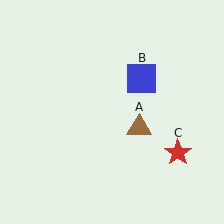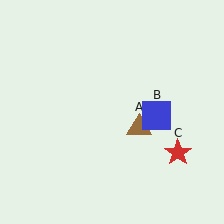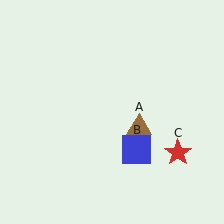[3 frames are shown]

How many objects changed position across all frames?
1 object changed position: blue square (object B).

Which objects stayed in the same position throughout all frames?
Brown triangle (object A) and red star (object C) remained stationary.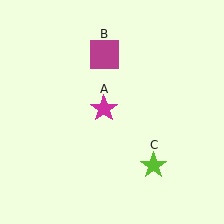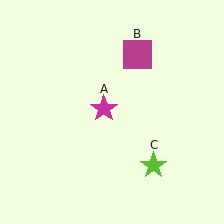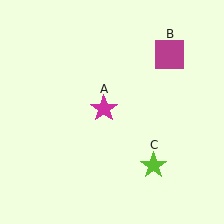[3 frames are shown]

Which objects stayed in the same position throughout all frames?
Magenta star (object A) and lime star (object C) remained stationary.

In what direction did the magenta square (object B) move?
The magenta square (object B) moved right.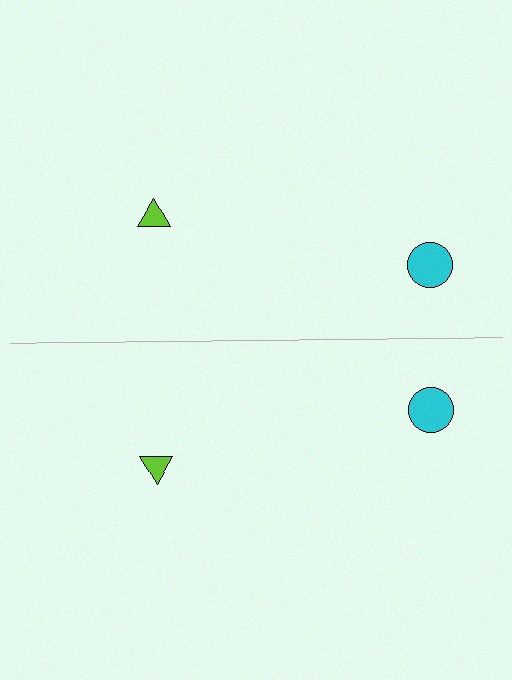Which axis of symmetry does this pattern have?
The pattern has a horizontal axis of symmetry running through the center of the image.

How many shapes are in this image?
There are 4 shapes in this image.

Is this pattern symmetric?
Yes, this pattern has bilateral (reflection) symmetry.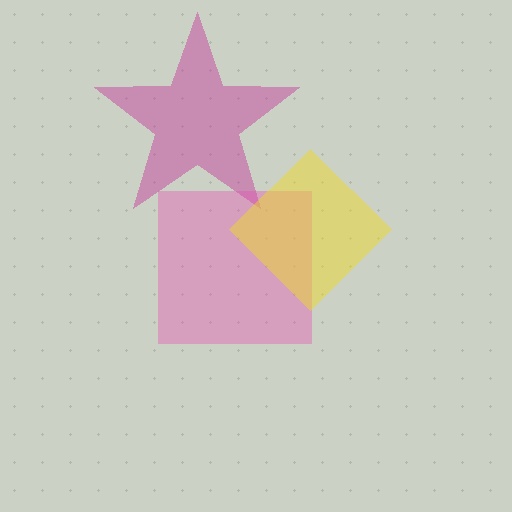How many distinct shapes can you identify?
There are 3 distinct shapes: a magenta star, a pink square, a yellow diamond.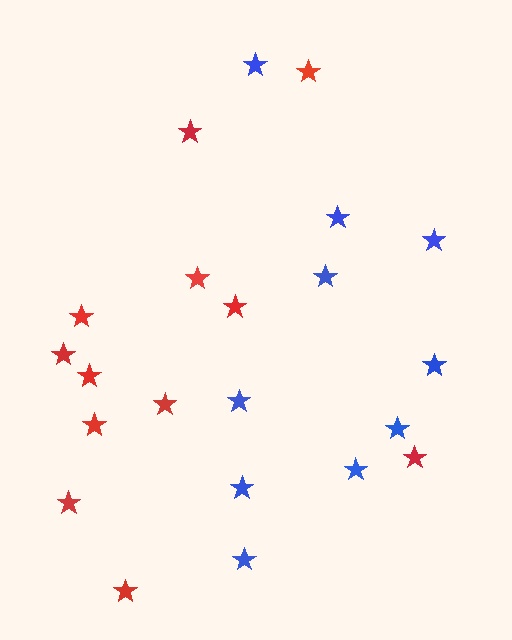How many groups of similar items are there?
There are 2 groups: one group of red stars (12) and one group of blue stars (10).